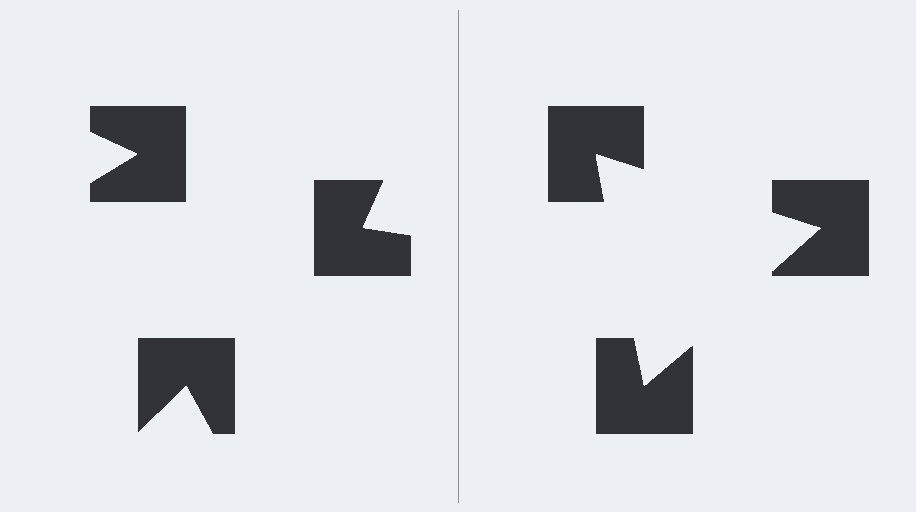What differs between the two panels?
The notched squares are positioned identically on both sides; only the wedge orientations differ. On the right they align to a triangle; on the left they are misaligned.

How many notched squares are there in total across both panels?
6 — 3 on each side.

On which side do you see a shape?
An illusory triangle appears on the right side. On the left side the wedge cuts are rotated, so no coherent shape forms.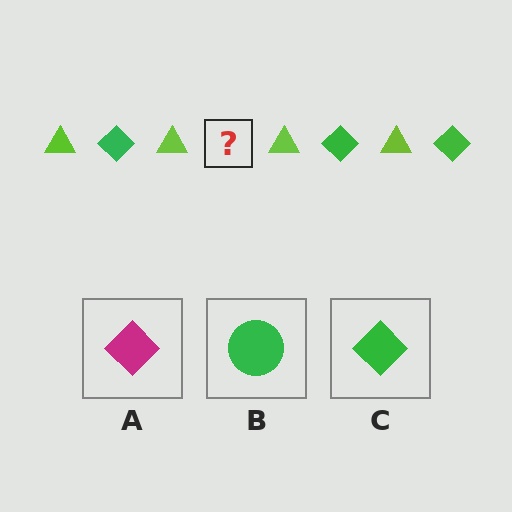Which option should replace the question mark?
Option C.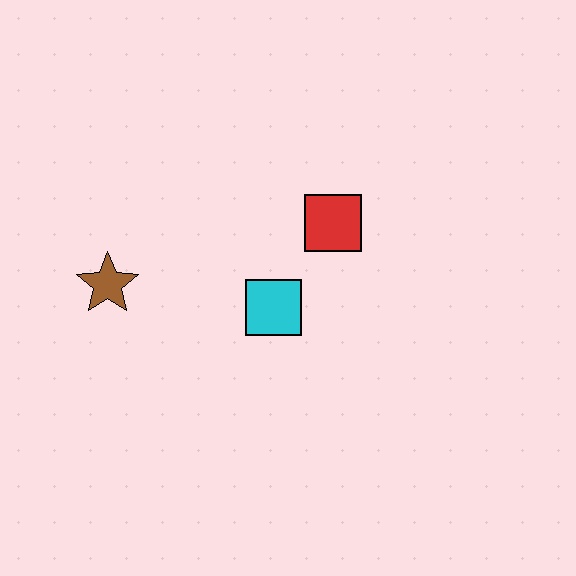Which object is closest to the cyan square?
The red square is closest to the cyan square.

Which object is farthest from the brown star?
The red square is farthest from the brown star.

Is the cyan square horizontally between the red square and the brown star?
Yes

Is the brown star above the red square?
No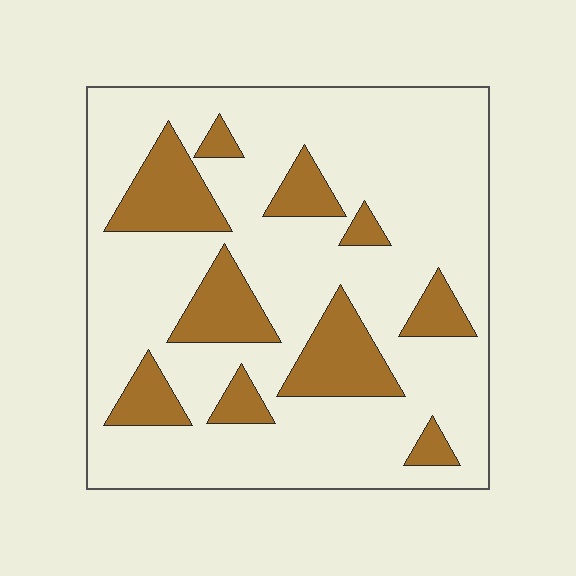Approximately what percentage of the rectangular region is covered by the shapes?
Approximately 20%.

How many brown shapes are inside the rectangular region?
10.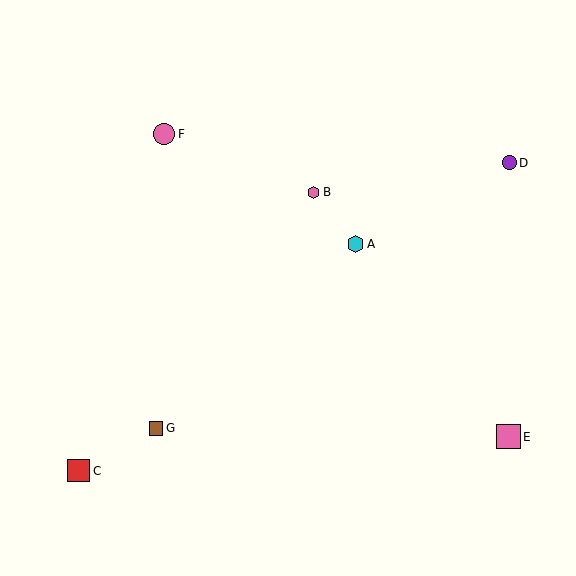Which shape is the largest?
The pink square (labeled E) is the largest.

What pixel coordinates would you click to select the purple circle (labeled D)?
Click at (509, 163) to select the purple circle D.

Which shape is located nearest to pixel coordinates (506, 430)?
The pink square (labeled E) at (508, 437) is nearest to that location.